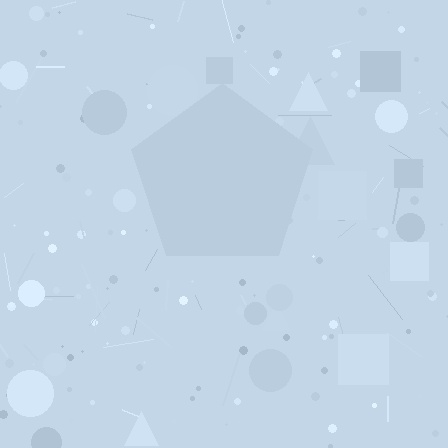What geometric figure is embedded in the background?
A pentagon is embedded in the background.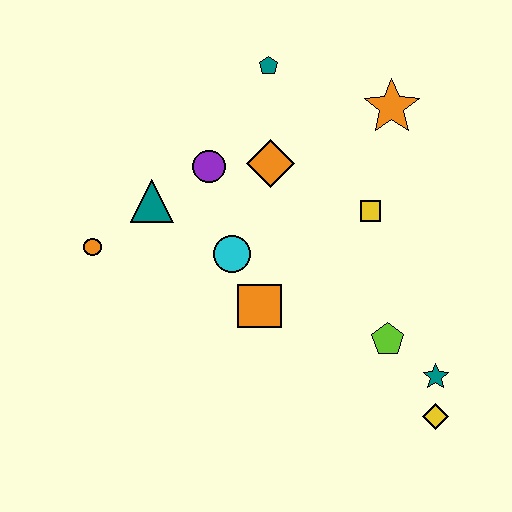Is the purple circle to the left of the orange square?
Yes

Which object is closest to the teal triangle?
The purple circle is closest to the teal triangle.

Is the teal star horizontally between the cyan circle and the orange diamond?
No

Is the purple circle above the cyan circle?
Yes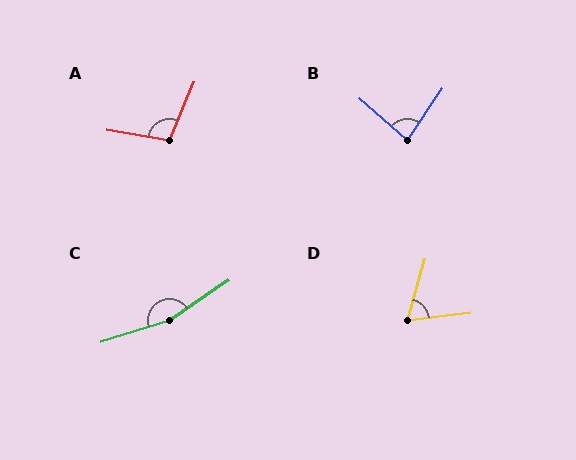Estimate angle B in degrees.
Approximately 83 degrees.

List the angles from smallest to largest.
D (68°), B (83°), A (103°), C (163°).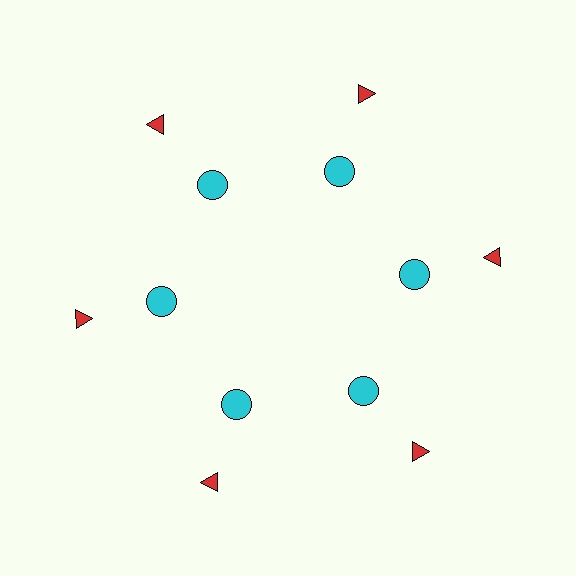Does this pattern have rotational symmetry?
Yes, this pattern has 6-fold rotational symmetry. It looks the same after rotating 60 degrees around the center.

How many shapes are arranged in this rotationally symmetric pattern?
There are 12 shapes, arranged in 6 groups of 2.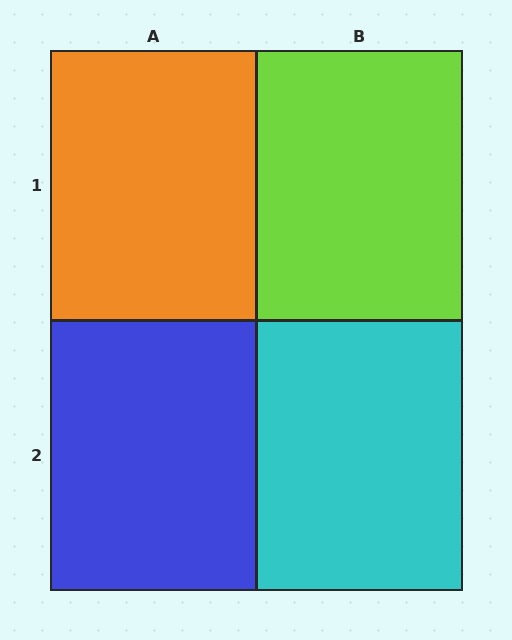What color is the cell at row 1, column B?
Lime.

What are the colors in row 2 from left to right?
Blue, cyan.